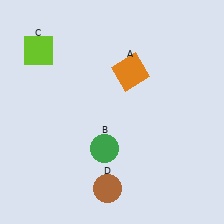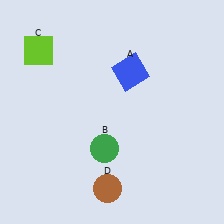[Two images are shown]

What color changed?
The square (A) changed from orange in Image 1 to blue in Image 2.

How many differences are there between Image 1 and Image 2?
There is 1 difference between the two images.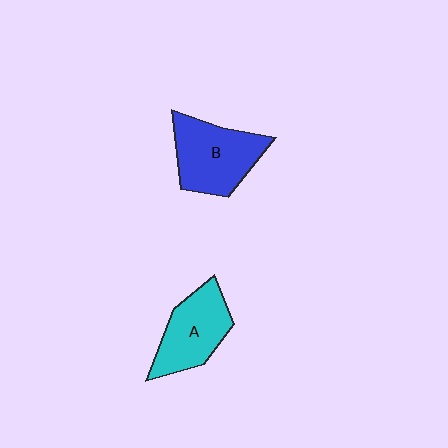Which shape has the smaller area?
Shape A (cyan).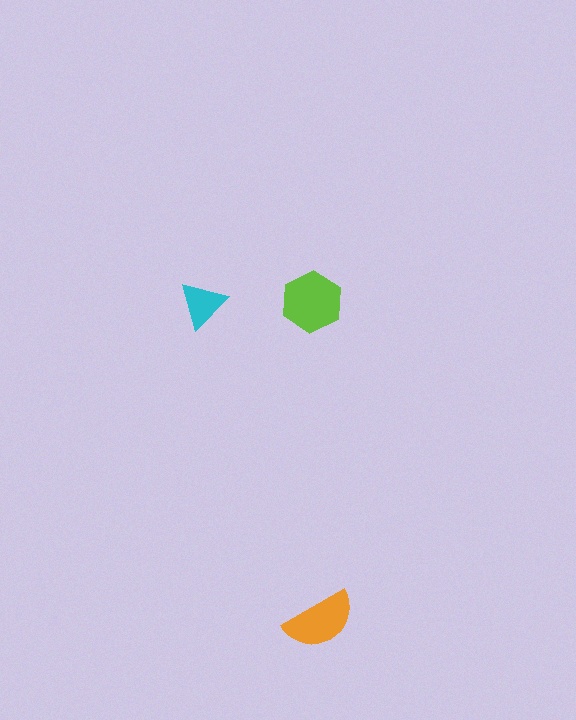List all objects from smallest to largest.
The cyan triangle, the orange semicircle, the lime hexagon.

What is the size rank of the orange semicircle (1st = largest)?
2nd.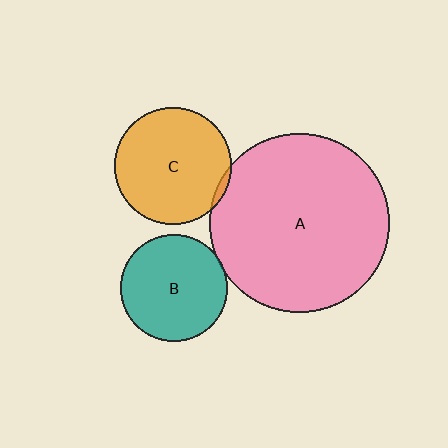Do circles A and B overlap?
Yes.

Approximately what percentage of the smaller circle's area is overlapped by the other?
Approximately 5%.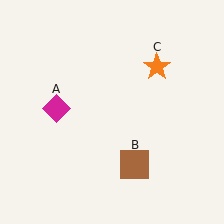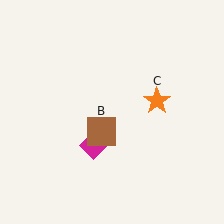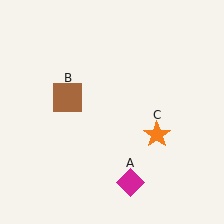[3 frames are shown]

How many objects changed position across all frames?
3 objects changed position: magenta diamond (object A), brown square (object B), orange star (object C).